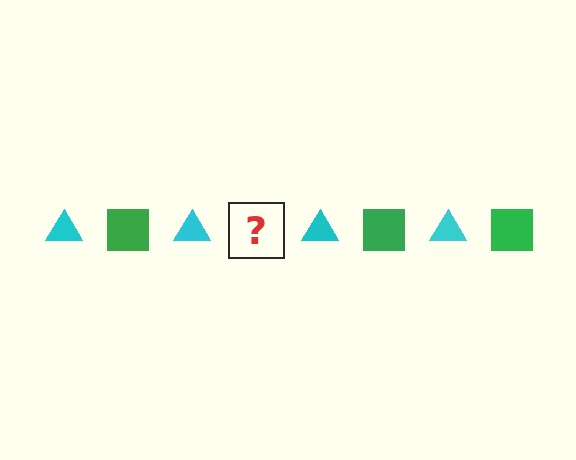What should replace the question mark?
The question mark should be replaced with a green square.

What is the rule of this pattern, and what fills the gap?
The rule is that the pattern alternates between cyan triangle and green square. The gap should be filled with a green square.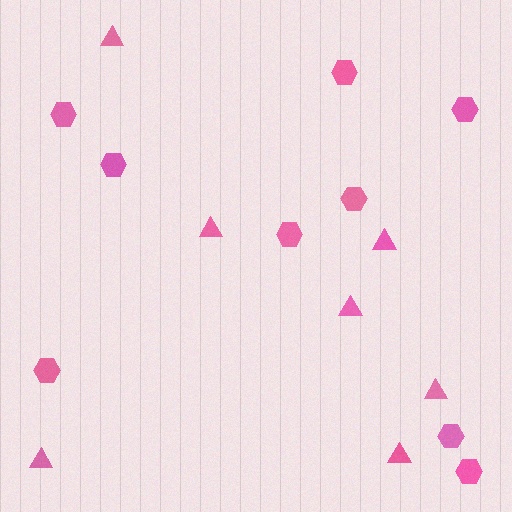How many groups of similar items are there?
There are 2 groups: one group of hexagons (9) and one group of triangles (7).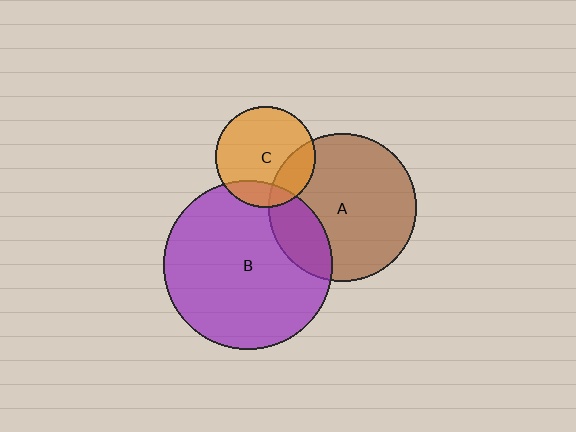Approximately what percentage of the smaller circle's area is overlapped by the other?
Approximately 25%.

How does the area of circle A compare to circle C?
Approximately 2.2 times.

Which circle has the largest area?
Circle B (purple).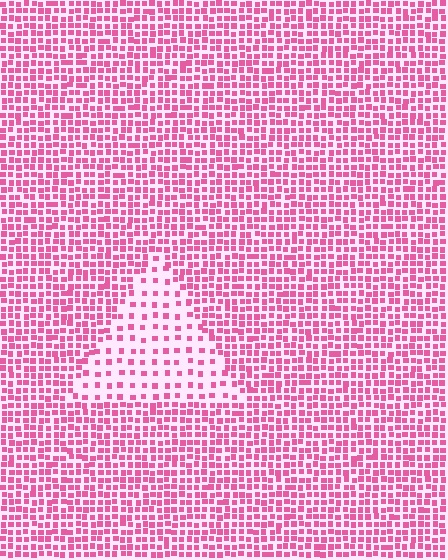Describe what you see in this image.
The image contains small pink elements arranged at two different densities. A triangle-shaped region is visible where the elements are less densely packed than the surrounding area.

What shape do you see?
I see a triangle.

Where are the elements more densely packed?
The elements are more densely packed outside the triangle boundary.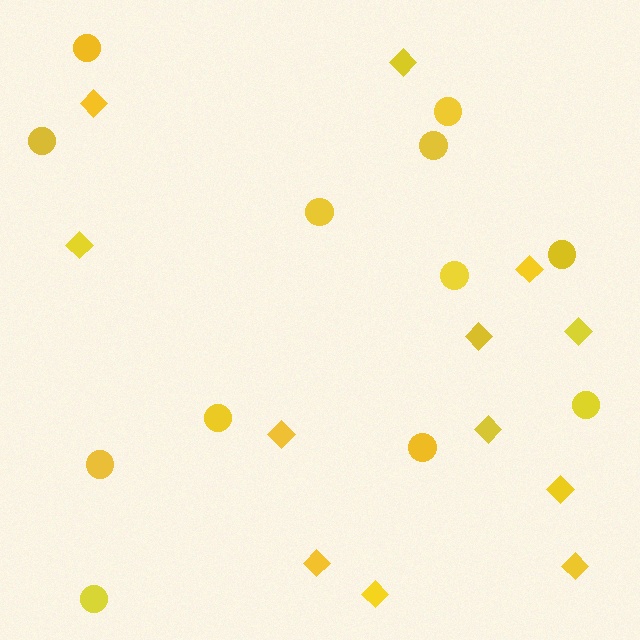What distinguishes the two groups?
There are 2 groups: one group of diamonds (12) and one group of circles (12).